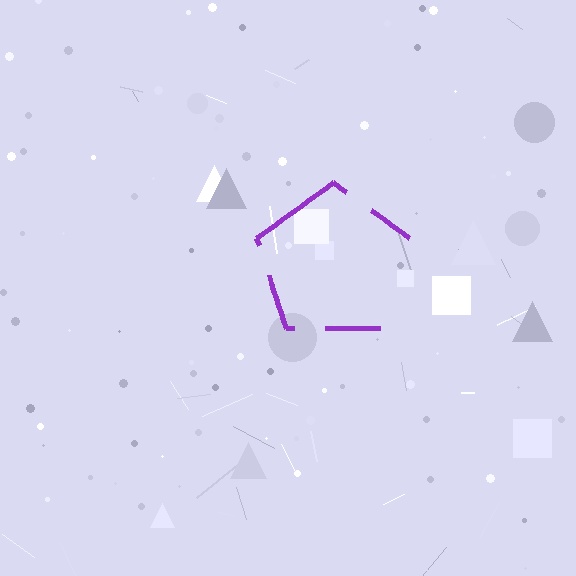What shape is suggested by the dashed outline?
The dashed outline suggests a pentagon.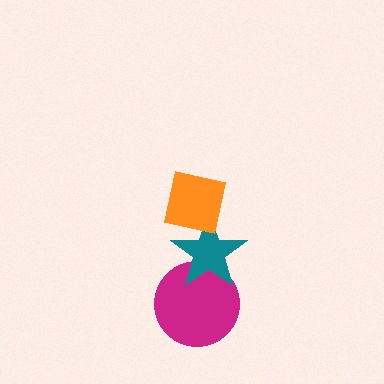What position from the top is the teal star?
The teal star is 2nd from the top.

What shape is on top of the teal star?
The orange square is on top of the teal star.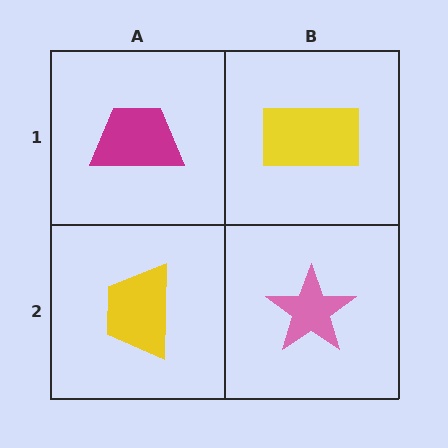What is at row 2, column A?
A yellow trapezoid.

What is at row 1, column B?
A yellow rectangle.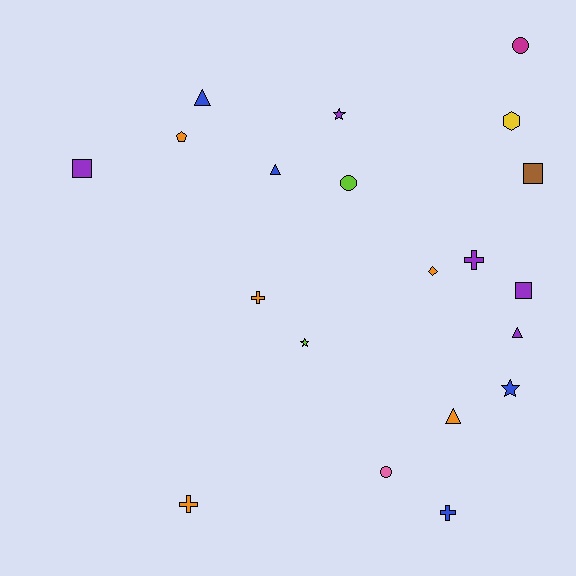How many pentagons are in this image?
There is 1 pentagon.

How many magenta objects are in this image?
There is 1 magenta object.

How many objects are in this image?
There are 20 objects.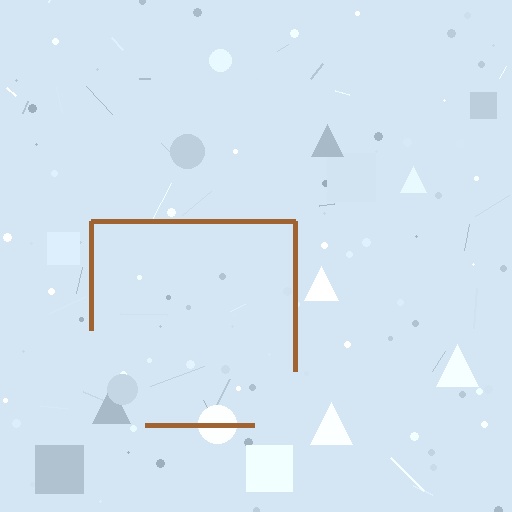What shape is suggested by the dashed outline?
The dashed outline suggests a square.